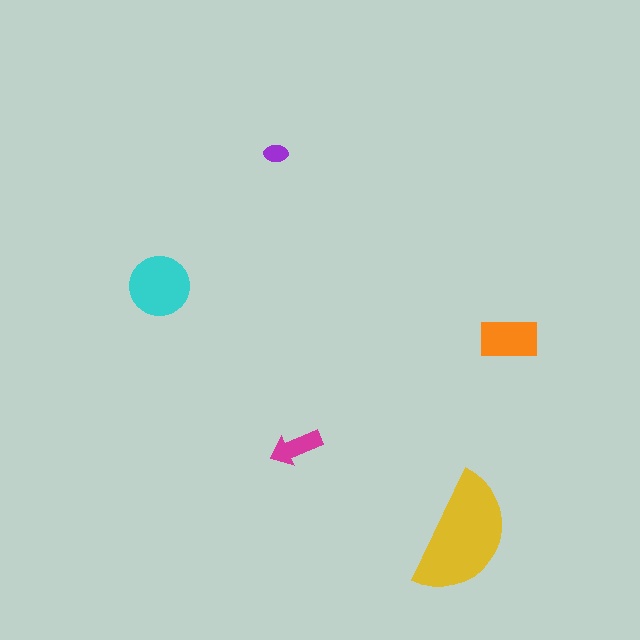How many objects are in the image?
There are 5 objects in the image.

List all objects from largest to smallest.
The yellow semicircle, the cyan circle, the orange rectangle, the magenta arrow, the purple ellipse.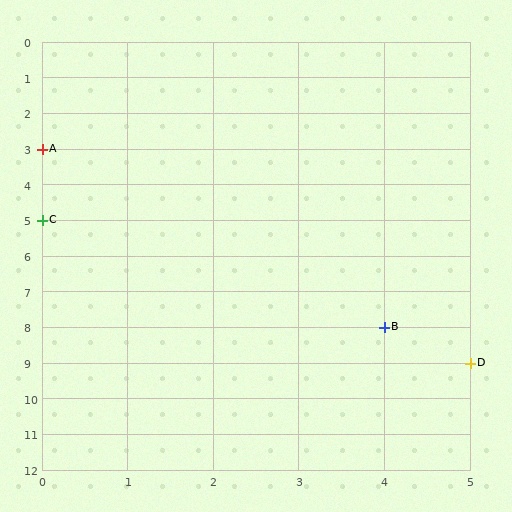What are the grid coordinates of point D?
Point D is at grid coordinates (5, 9).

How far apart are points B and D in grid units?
Points B and D are 1 column and 1 row apart (about 1.4 grid units diagonally).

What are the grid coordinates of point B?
Point B is at grid coordinates (4, 8).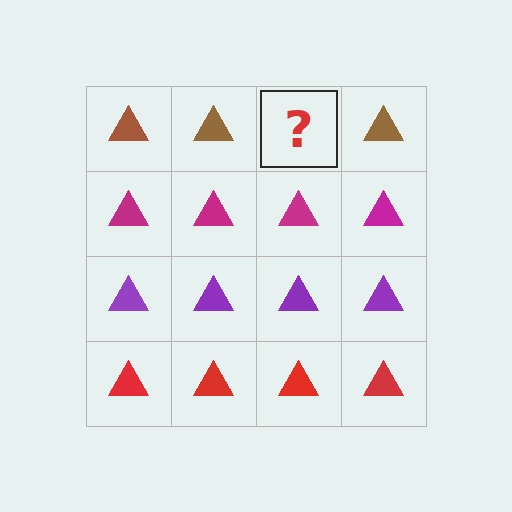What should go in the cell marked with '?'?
The missing cell should contain a brown triangle.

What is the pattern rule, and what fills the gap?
The rule is that each row has a consistent color. The gap should be filled with a brown triangle.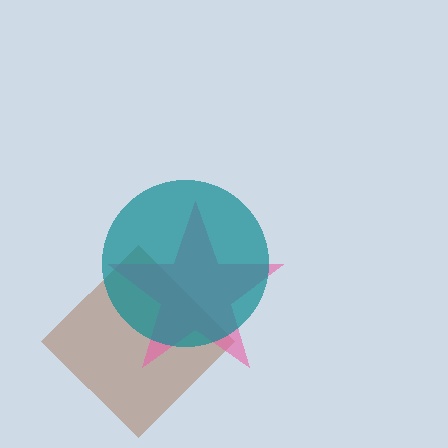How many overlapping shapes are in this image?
There are 3 overlapping shapes in the image.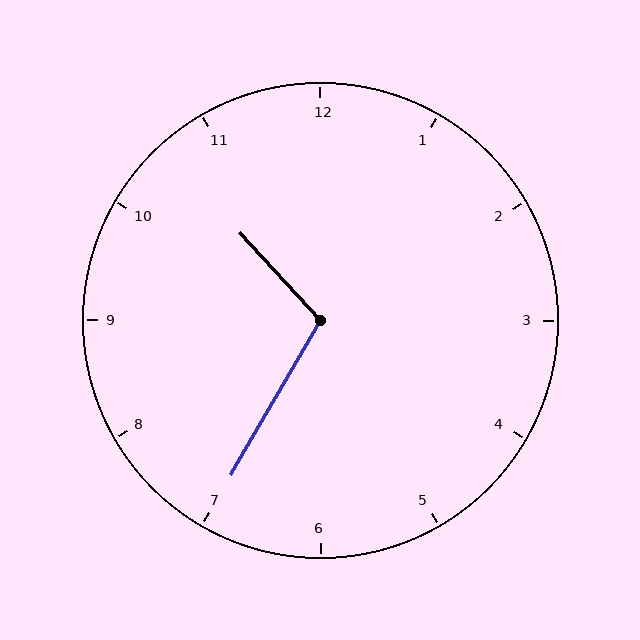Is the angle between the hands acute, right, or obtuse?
It is obtuse.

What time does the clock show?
10:35.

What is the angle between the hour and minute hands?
Approximately 108 degrees.